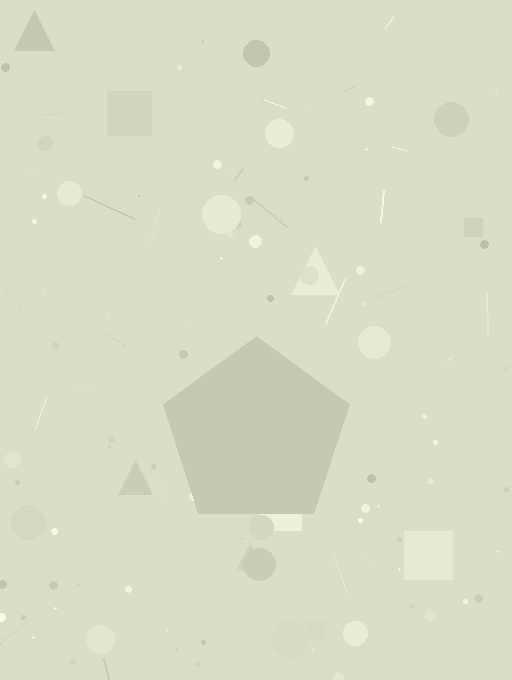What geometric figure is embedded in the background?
A pentagon is embedded in the background.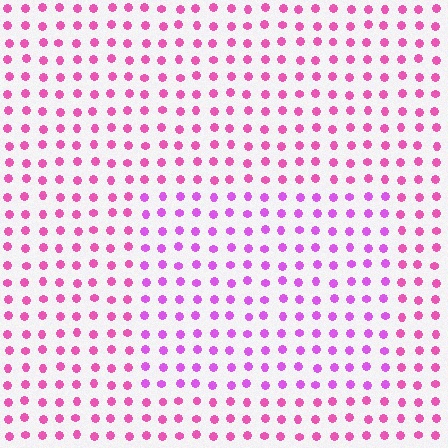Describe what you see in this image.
The image is filled with small pink elements in a uniform arrangement. A rectangle-shaped region is visible where the elements are tinted to a slightly different hue, forming a subtle color boundary.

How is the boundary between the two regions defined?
The boundary is defined purely by a slight shift in hue (about 28 degrees). Spacing, size, and orientation are identical on both sides.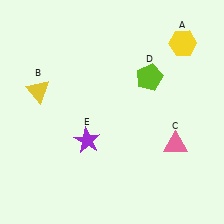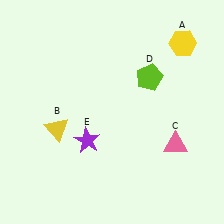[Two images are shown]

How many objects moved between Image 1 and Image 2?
1 object moved between the two images.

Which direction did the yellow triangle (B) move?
The yellow triangle (B) moved down.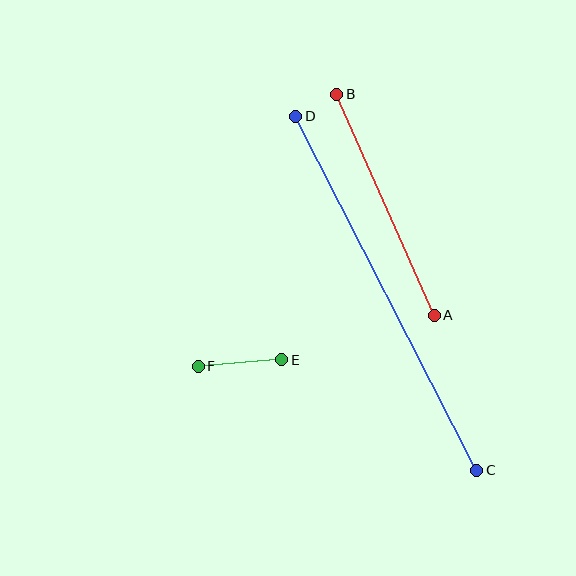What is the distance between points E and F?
The distance is approximately 84 pixels.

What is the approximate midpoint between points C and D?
The midpoint is at approximately (386, 293) pixels.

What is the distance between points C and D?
The distance is approximately 397 pixels.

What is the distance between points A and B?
The distance is approximately 242 pixels.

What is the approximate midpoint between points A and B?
The midpoint is at approximately (385, 205) pixels.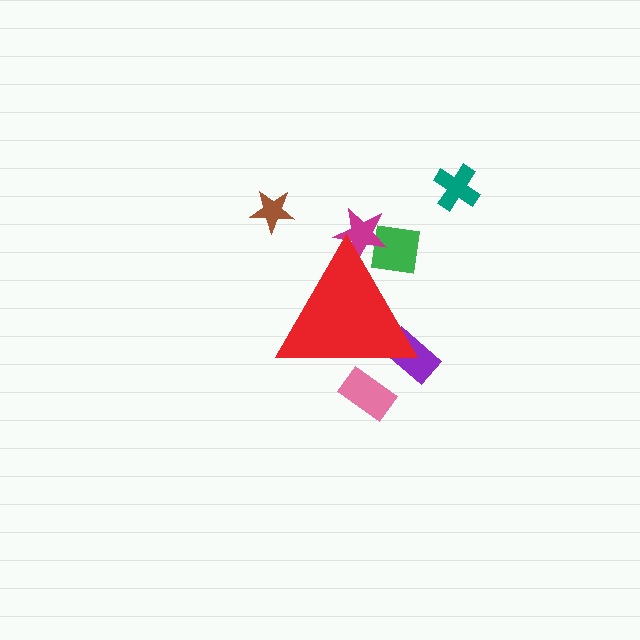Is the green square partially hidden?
Yes, the green square is partially hidden behind the red triangle.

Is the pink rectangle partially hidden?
Yes, the pink rectangle is partially hidden behind the red triangle.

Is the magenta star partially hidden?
Yes, the magenta star is partially hidden behind the red triangle.